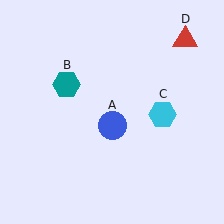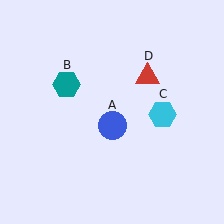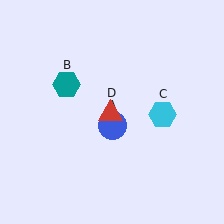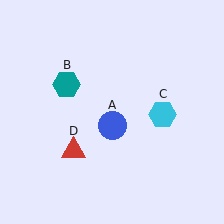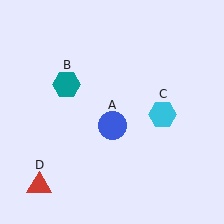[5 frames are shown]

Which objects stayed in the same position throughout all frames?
Blue circle (object A) and teal hexagon (object B) and cyan hexagon (object C) remained stationary.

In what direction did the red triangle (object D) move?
The red triangle (object D) moved down and to the left.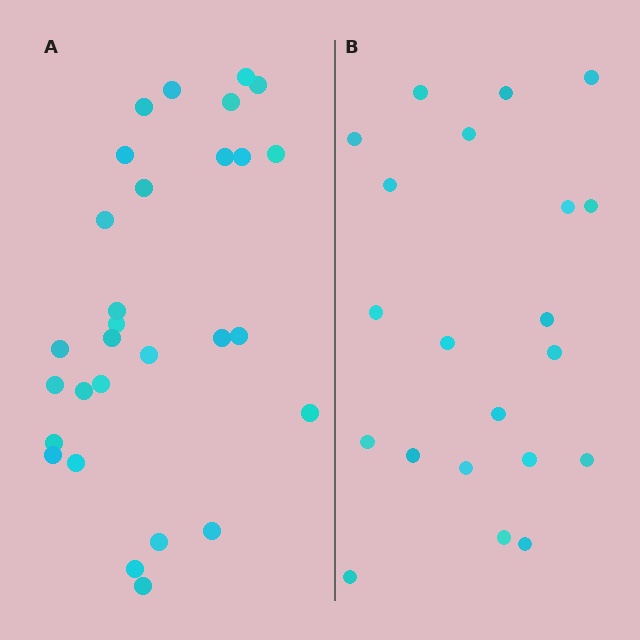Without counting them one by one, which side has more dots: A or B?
Region A (the left region) has more dots.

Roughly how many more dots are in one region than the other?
Region A has roughly 8 or so more dots than region B.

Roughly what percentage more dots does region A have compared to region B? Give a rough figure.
About 40% more.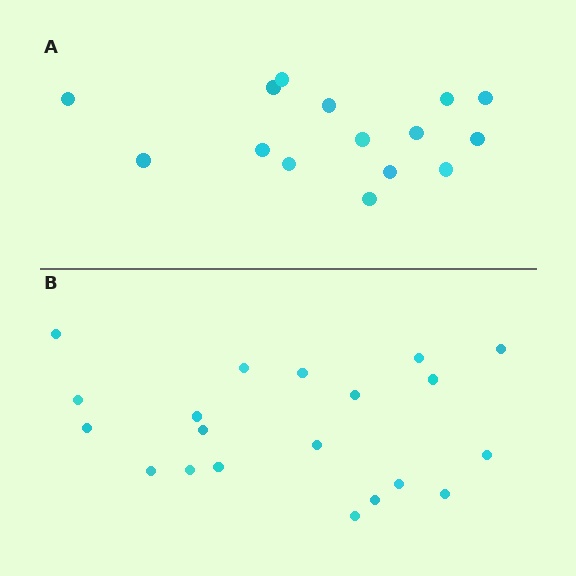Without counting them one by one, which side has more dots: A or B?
Region B (the bottom region) has more dots.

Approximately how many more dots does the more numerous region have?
Region B has about 5 more dots than region A.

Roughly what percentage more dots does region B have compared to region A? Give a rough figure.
About 35% more.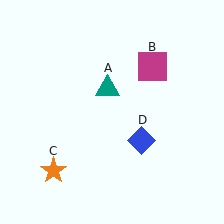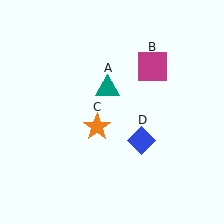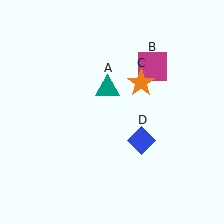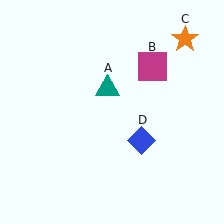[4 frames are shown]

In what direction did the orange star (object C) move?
The orange star (object C) moved up and to the right.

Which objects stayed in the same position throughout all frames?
Teal triangle (object A) and magenta square (object B) and blue diamond (object D) remained stationary.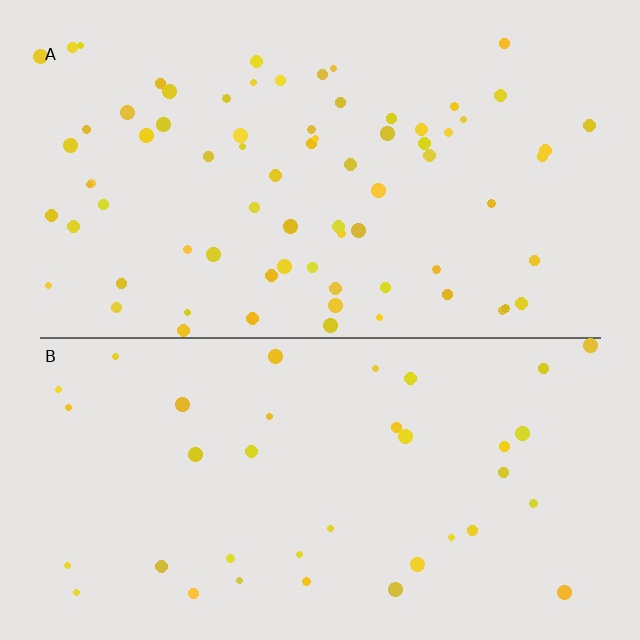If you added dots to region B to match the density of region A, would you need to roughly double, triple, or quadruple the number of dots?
Approximately double.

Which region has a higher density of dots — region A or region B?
A (the top).